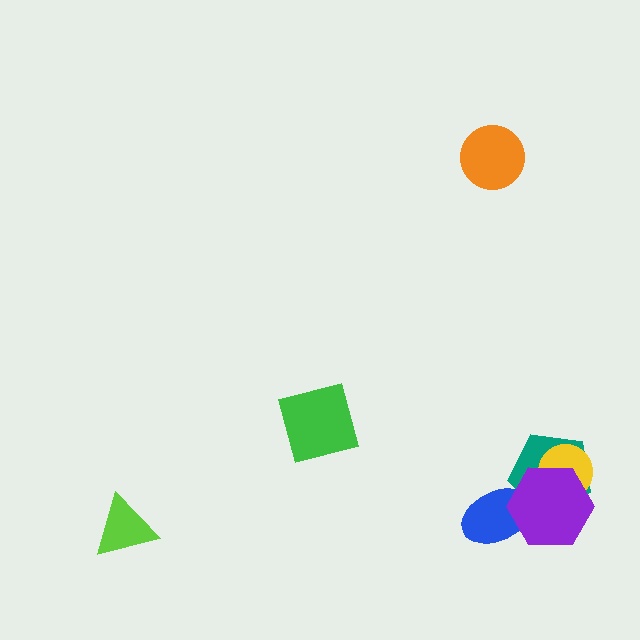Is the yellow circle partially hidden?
Yes, it is partially covered by another shape.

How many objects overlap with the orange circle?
0 objects overlap with the orange circle.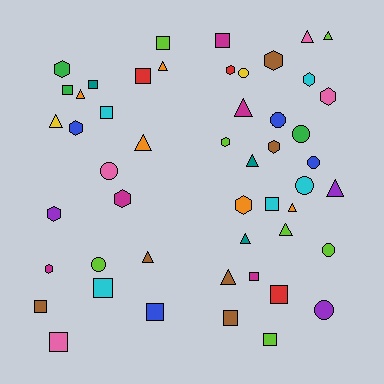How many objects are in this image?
There are 50 objects.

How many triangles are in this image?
There are 14 triangles.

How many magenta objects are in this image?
There are 5 magenta objects.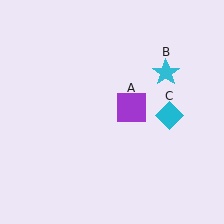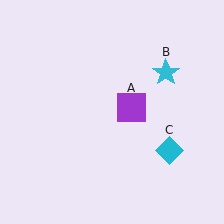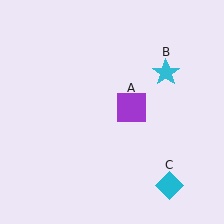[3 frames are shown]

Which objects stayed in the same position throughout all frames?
Purple square (object A) and cyan star (object B) remained stationary.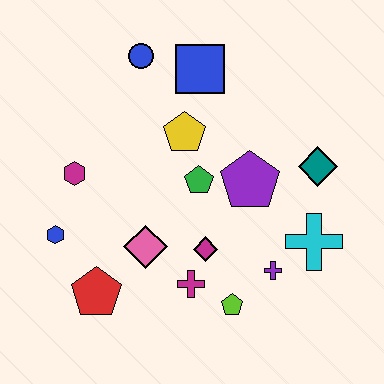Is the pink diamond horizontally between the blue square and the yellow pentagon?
No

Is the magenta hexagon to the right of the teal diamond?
No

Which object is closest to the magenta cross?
The magenta diamond is closest to the magenta cross.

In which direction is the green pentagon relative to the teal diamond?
The green pentagon is to the left of the teal diamond.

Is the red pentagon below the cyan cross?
Yes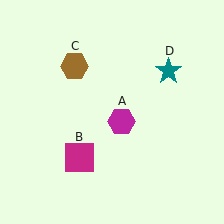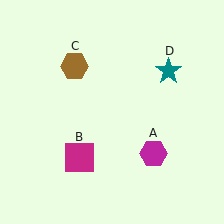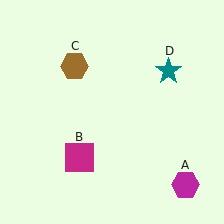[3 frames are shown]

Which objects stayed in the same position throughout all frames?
Magenta square (object B) and brown hexagon (object C) and teal star (object D) remained stationary.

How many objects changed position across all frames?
1 object changed position: magenta hexagon (object A).